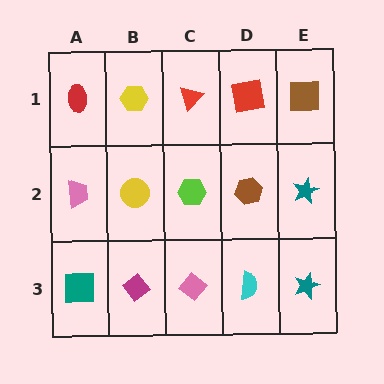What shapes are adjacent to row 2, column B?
A yellow hexagon (row 1, column B), a magenta diamond (row 3, column B), a pink trapezoid (row 2, column A), a lime hexagon (row 2, column C).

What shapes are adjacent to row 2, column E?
A brown square (row 1, column E), a teal star (row 3, column E), a brown hexagon (row 2, column D).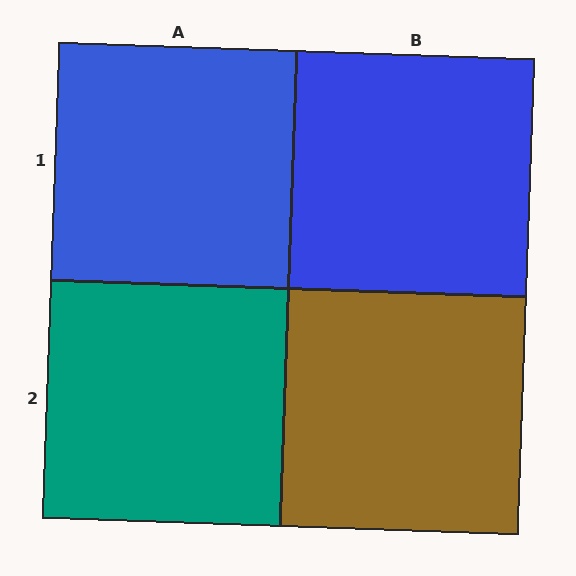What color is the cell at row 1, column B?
Blue.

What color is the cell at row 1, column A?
Blue.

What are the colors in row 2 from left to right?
Teal, brown.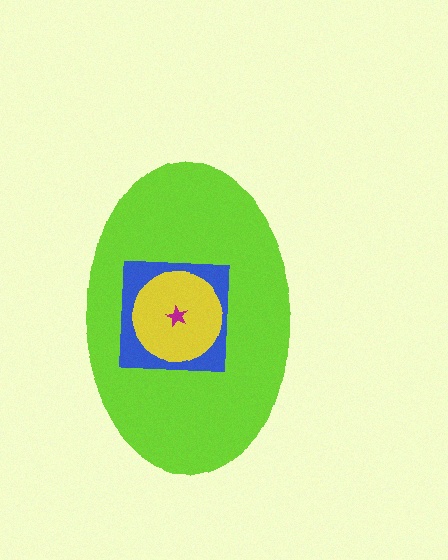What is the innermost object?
The magenta star.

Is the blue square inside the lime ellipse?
Yes.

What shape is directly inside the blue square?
The yellow circle.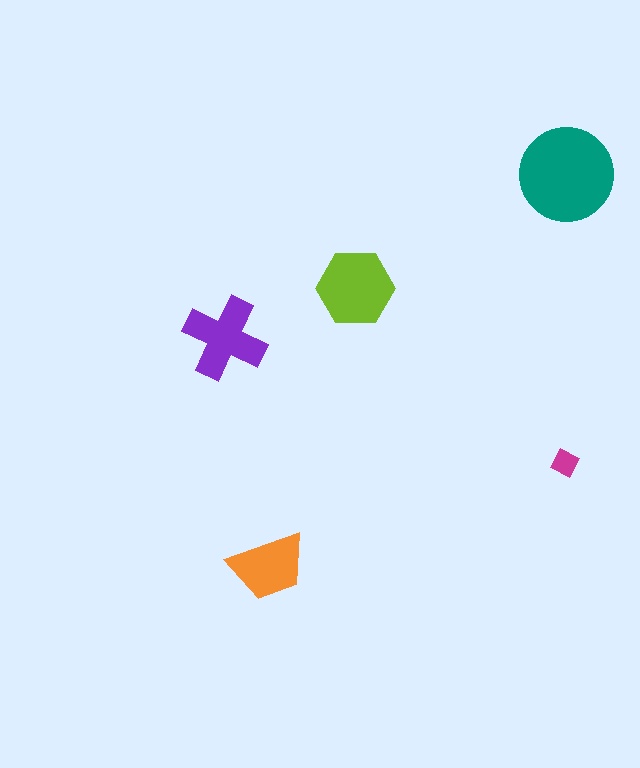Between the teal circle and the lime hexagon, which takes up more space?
The teal circle.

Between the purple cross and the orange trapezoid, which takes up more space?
The purple cross.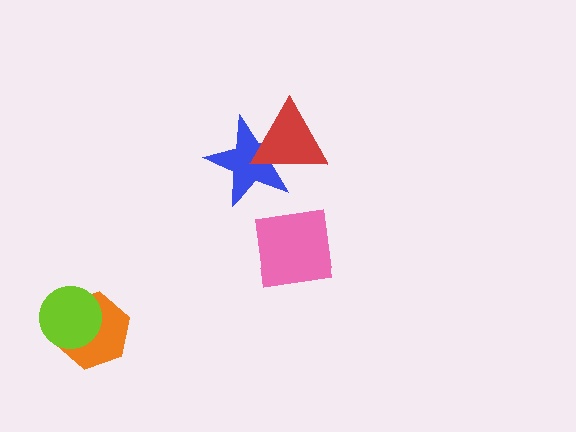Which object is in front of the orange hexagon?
The lime circle is in front of the orange hexagon.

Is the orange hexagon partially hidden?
Yes, it is partially covered by another shape.